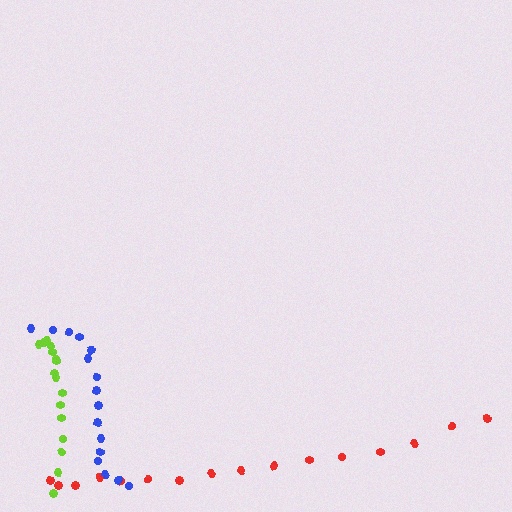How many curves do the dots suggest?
There are 3 distinct paths.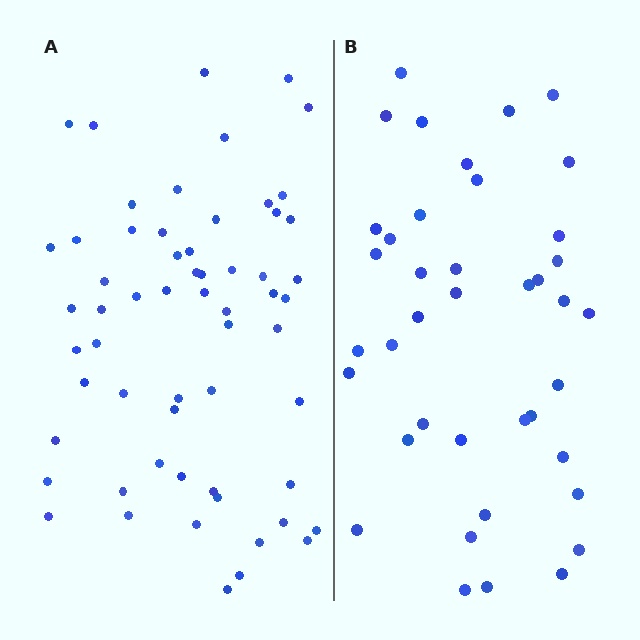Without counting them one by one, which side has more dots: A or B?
Region A (the left region) has more dots.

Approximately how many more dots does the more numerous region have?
Region A has approximately 20 more dots than region B.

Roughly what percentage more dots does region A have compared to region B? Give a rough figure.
About 50% more.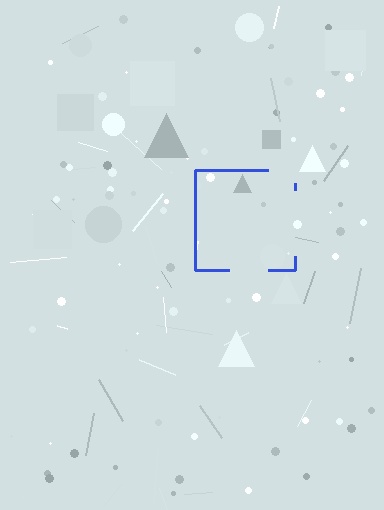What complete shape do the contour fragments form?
The contour fragments form a square.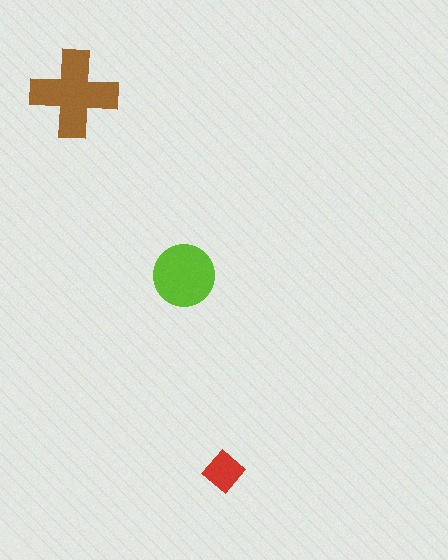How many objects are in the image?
There are 3 objects in the image.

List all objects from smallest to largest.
The red diamond, the lime circle, the brown cross.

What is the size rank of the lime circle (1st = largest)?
2nd.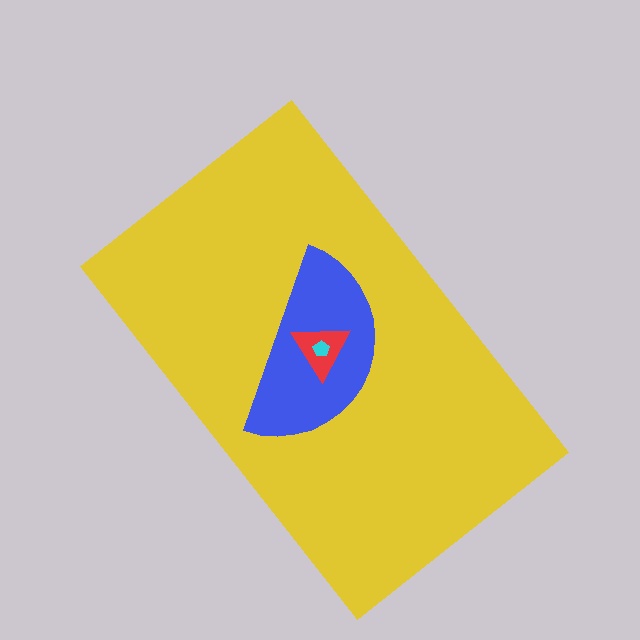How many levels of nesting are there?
4.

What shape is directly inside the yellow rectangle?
The blue semicircle.